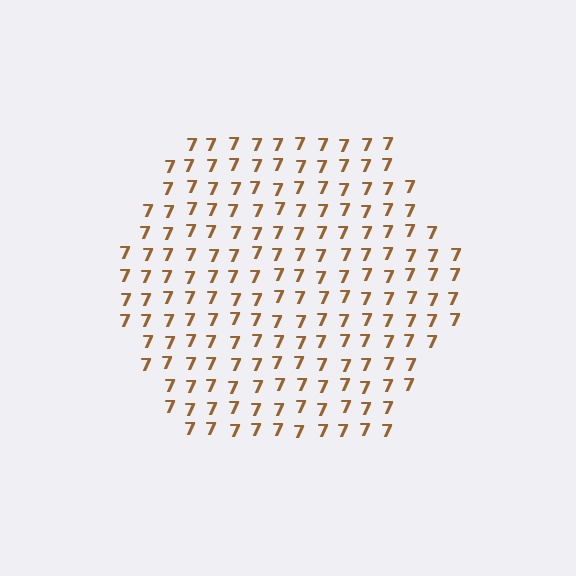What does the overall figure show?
The overall figure shows a hexagon.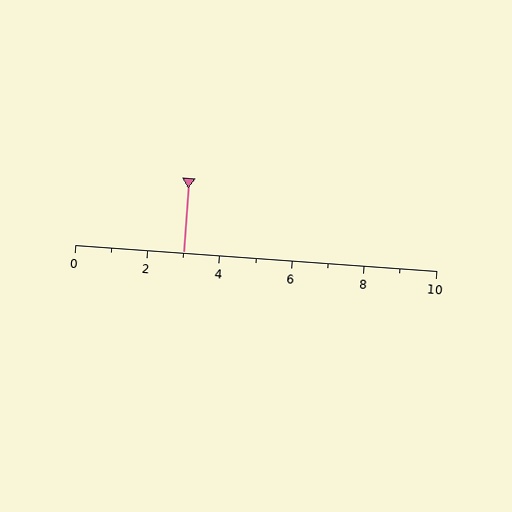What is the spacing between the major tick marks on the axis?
The major ticks are spaced 2 apart.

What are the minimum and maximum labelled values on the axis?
The axis runs from 0 to 10.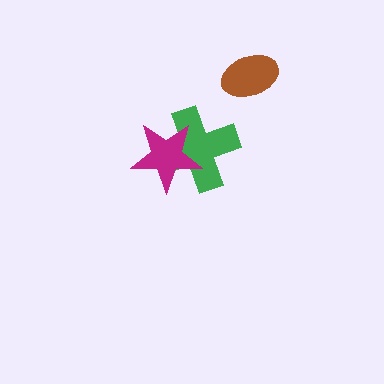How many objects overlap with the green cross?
1 object overlaps with the green cross.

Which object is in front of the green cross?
The magenta star is in front of the green cross.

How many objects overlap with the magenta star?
1 object overlaps with the magenta star.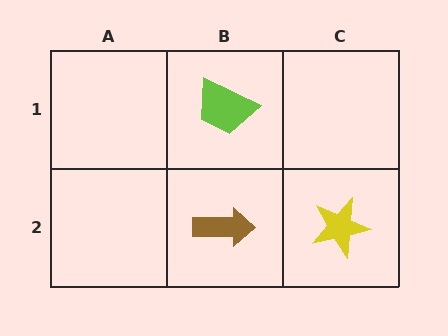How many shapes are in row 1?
1 shape.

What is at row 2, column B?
A brown arrow.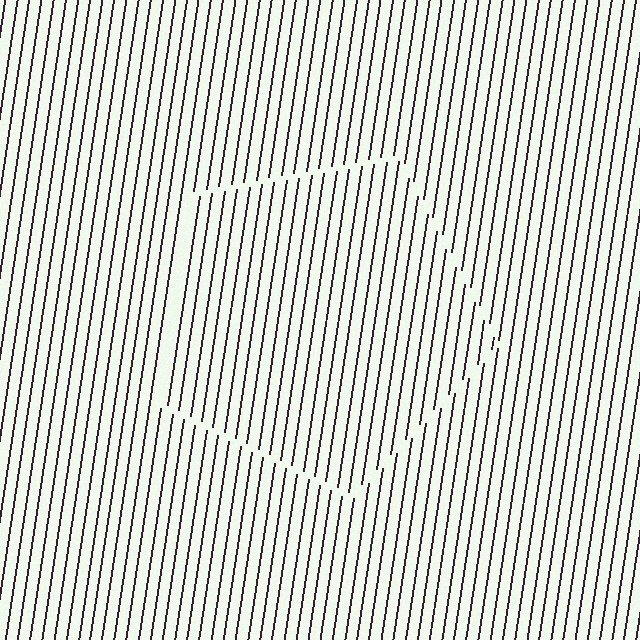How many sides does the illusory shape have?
5 sides — the line-ends trace a pentagon.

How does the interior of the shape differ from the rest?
The interior of the shape contains the same grating, shifted by half a period — the contour is defined by the phase discontinuity where line-ends from the inner and outer gratings abut.